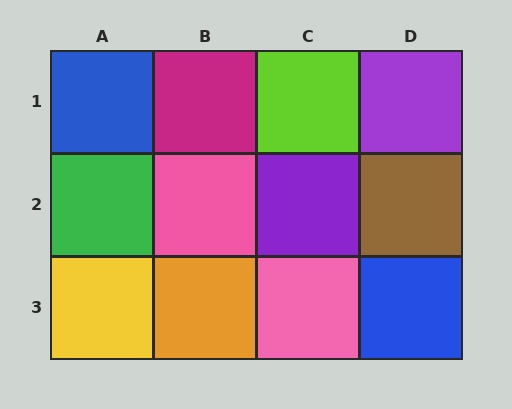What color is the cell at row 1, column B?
Magenta.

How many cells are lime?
1 cell is lime.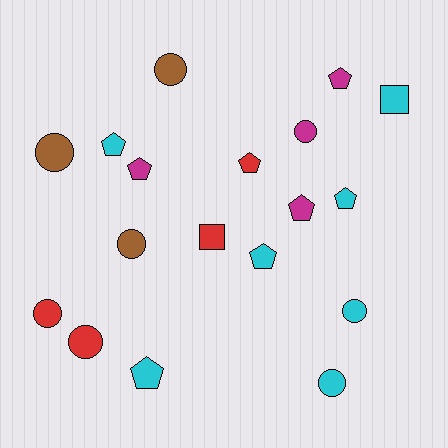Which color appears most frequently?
Cyan, with 7 objects.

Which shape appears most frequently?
Pentagon, with 8 objects.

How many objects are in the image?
There are 18 objects.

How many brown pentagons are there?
There are no brown pentagons.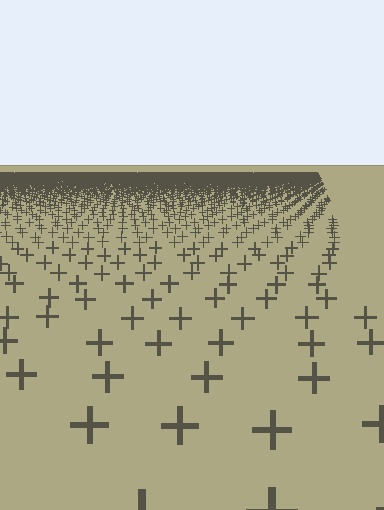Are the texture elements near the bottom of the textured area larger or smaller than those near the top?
Larger. Near the bottom, elements are closer to the viewer and appear at a bigger on-screen size.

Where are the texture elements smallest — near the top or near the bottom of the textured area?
Near the top.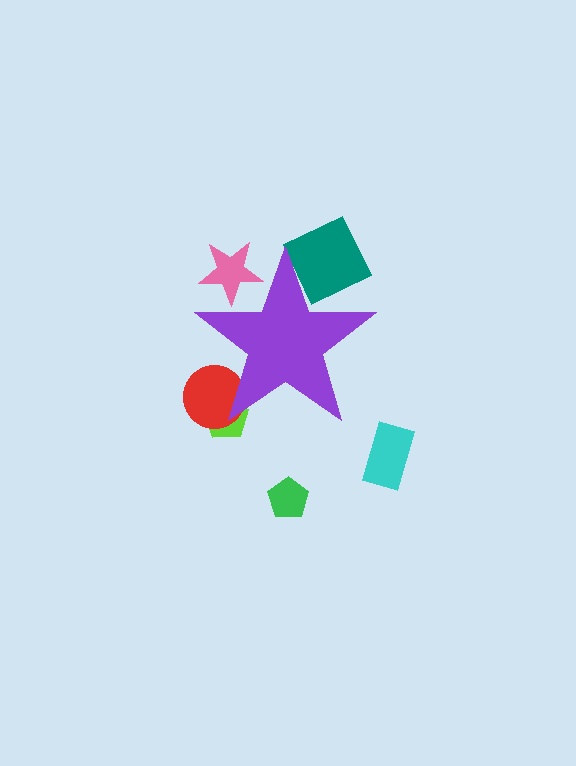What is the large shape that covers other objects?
A purple star.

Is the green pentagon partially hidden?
No, the green pentagon is fully visible.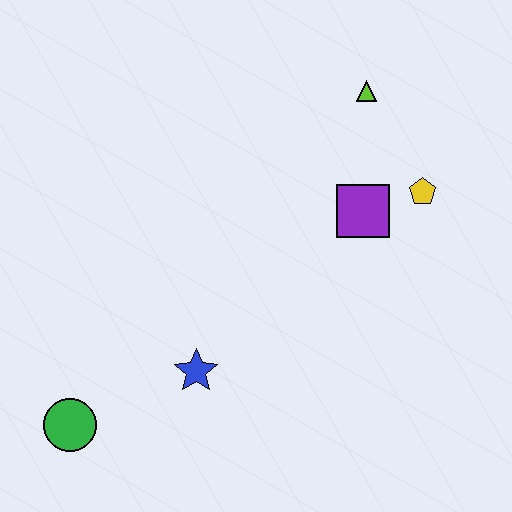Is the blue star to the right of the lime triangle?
No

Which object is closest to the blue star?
The green circle is closest to the blue star.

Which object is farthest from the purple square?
The green circle is farthest from the purple square.